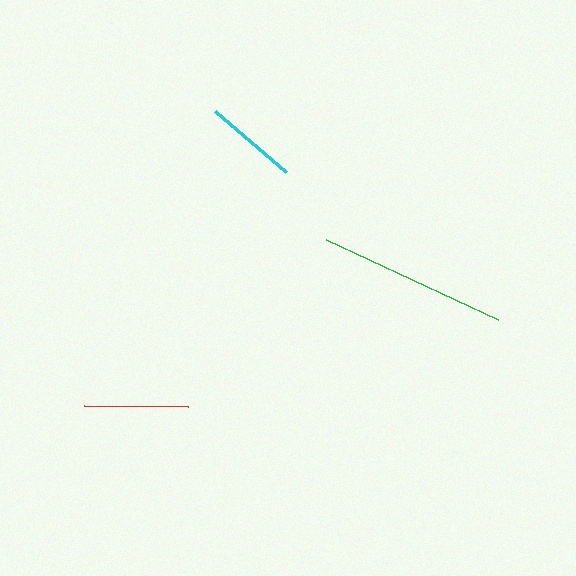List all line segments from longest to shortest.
From longest to shortest: green, red, cyan.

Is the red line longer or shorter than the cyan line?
The red line is longer than the cyan line.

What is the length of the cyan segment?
The cyan segment is approximately 94 pixels long.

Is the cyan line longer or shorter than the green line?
The green line is longer than the cyan line.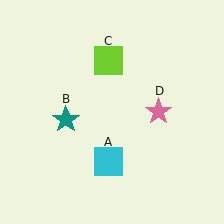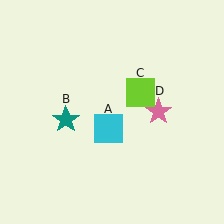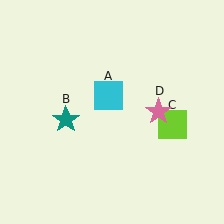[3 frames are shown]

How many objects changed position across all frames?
2 objects changed position: cyan square (object A), lime square (object C).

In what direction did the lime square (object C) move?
The lime square (object C) moved down and to the right.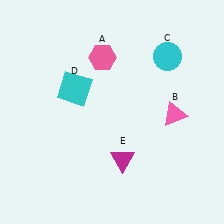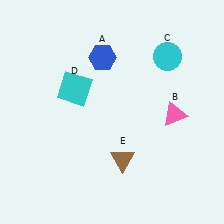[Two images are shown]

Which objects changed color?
A changed from pink to blue. E changed from magenta to brown.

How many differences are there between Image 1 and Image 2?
There are 2 differences between the two images.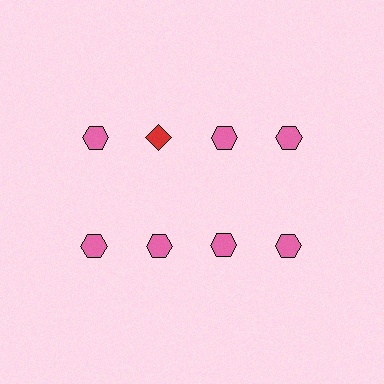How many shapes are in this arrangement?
There are 8 shapes arranged in a grid pattern.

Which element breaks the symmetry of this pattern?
The red diamond in the top row, second from left column breaks the symmetry. All other shapes are pink hexagons.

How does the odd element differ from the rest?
It differs in both color (red instead of pink) and shape (diamond instead of hexagon).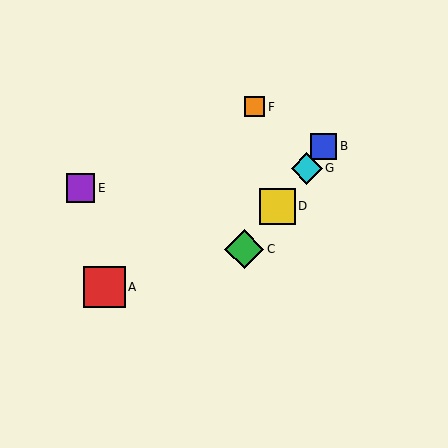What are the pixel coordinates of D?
Object D is at (277, 207).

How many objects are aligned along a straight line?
4 objects (B, C, D, G) are aligned along a straight line.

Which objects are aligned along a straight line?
Objects B, C, D, G are aligned along a straight line.